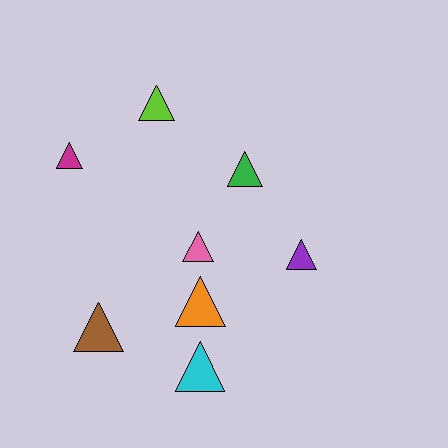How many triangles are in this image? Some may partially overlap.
There are 8 triangles.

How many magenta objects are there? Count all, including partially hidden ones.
There is 1 magenta object.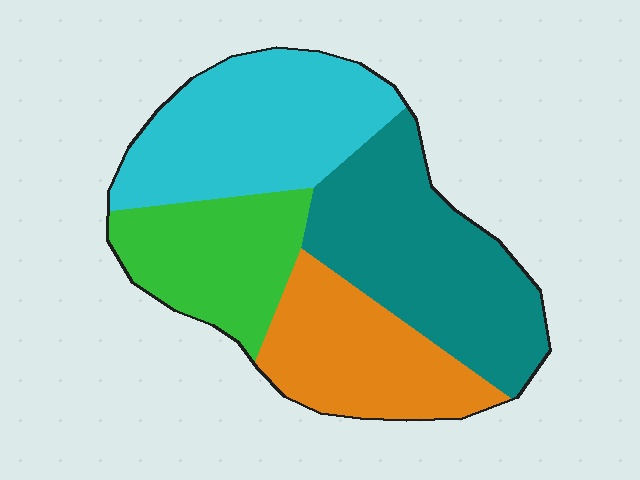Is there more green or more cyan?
Cyan.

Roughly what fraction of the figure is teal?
Teal covers 31% of the figure.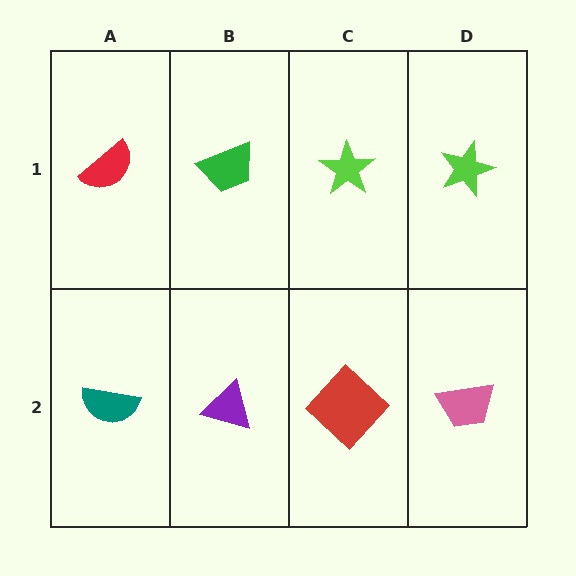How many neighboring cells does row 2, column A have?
2.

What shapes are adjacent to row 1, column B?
A purple triangle (row 2, column B), a red semicircle (row 1, column A), a lime star (row 1, column C).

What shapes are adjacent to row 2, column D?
A lime star (row 1, column D), a red diamond (row 2, column C).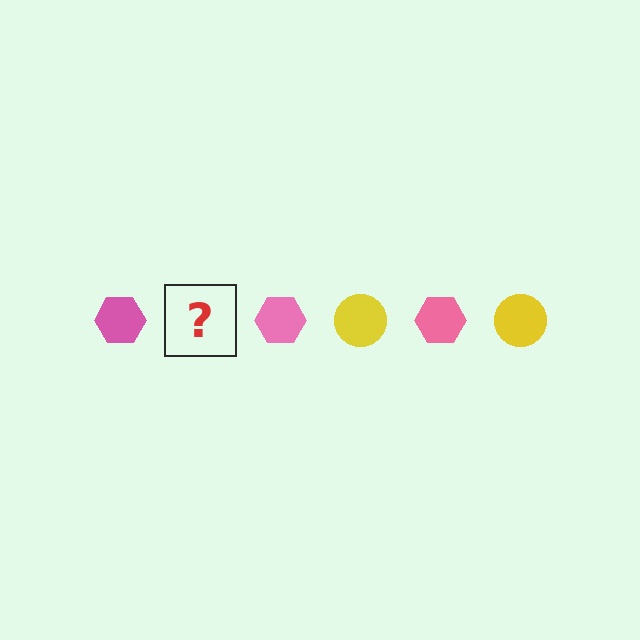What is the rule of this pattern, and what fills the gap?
The rule is that the pattern alternates between pink hexagon and yellow circle. The gap should be filled with a yellow circle.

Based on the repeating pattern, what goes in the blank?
The blank should be a yellow circle.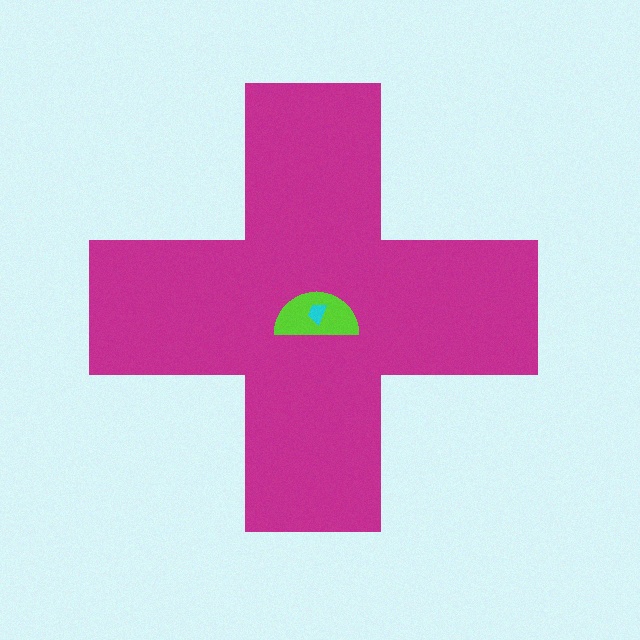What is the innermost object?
The cyan trapezoid.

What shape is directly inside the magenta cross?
The lime semicircle.